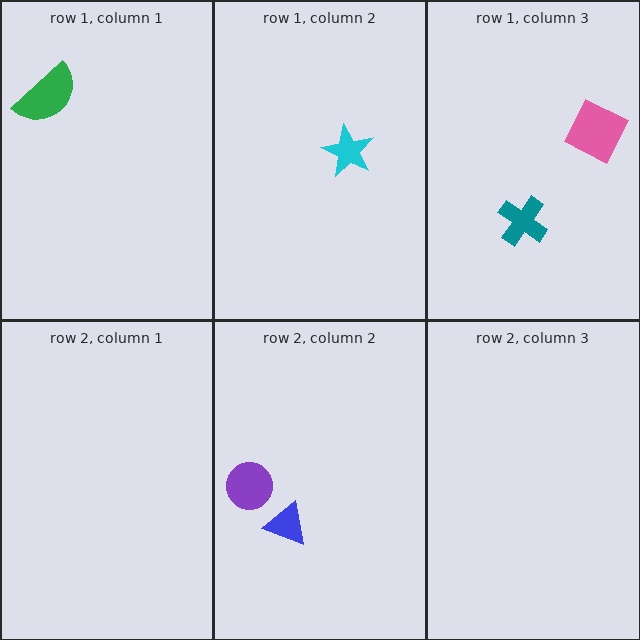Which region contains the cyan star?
The row 1, column 2 region.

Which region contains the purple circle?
The row 2, column 2 region.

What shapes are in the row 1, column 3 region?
The teal cross, the pink diamond.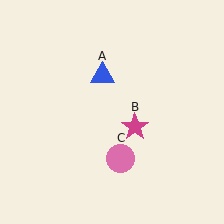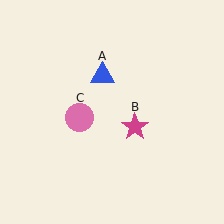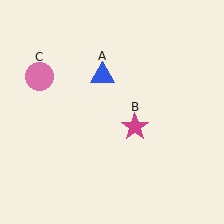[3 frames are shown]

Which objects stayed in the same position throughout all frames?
Blue triangle (object A) and magenta star (object B) remained stationary.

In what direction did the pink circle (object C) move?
The pink circle (object C) moved up and to the left.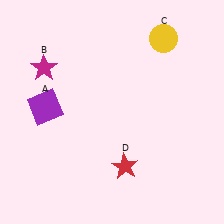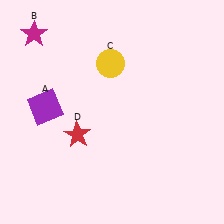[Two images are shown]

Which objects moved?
The objects that moved are: the magenta star (B), the yellow circle (C), the red star (D).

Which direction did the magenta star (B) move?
The magenta star (B) moved up.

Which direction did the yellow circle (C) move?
The yellow circle (C) moved left.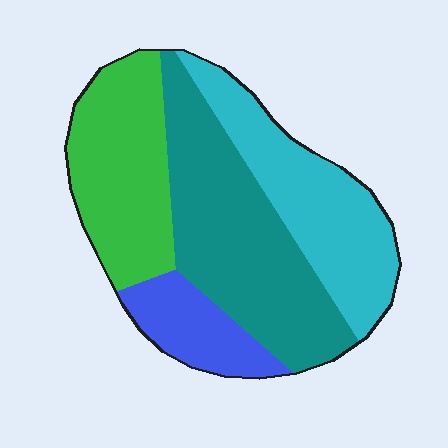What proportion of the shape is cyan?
Cyan covers around 25% of the shape.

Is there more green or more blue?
Green.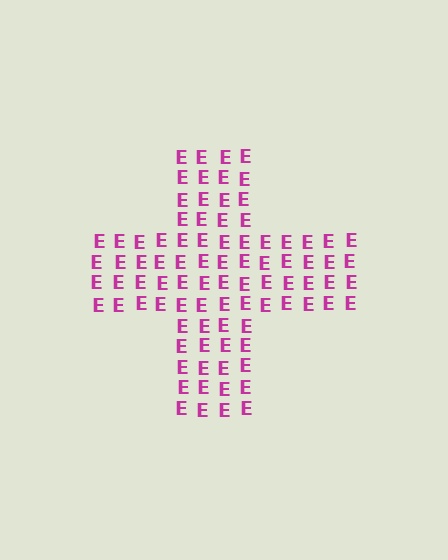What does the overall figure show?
The overall figure shows a cross.